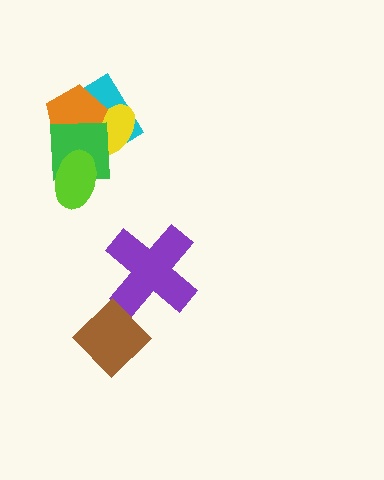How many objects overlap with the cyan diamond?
4 objects overlap with the cyan diamond.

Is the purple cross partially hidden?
No, no other shape covers it.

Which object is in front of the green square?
The lime ellipse is in front of the green square.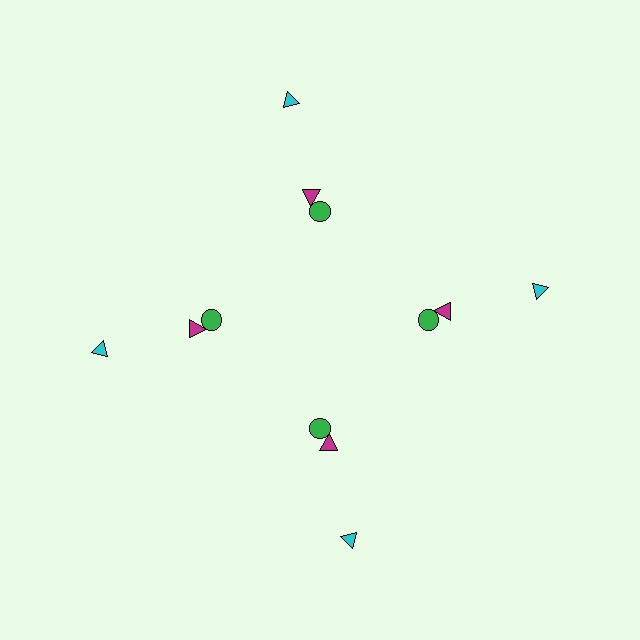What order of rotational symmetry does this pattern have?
This pattern has 4-fold rotational symmetry.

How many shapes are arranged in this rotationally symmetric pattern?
There are 12 shapes, arranged in 4 groups of 3.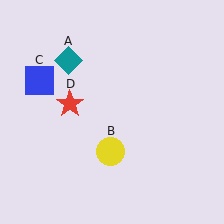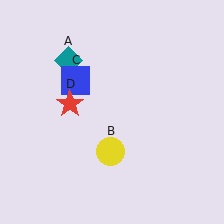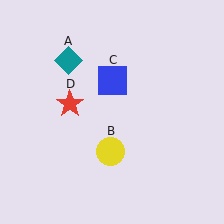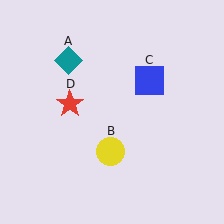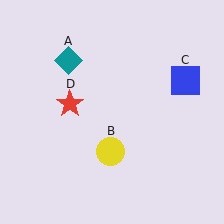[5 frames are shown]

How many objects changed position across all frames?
1 object changed position: blue square (object C).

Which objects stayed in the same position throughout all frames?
Teal diamond (object A) and yellow circle (object B) and red star (object D) remained stationary.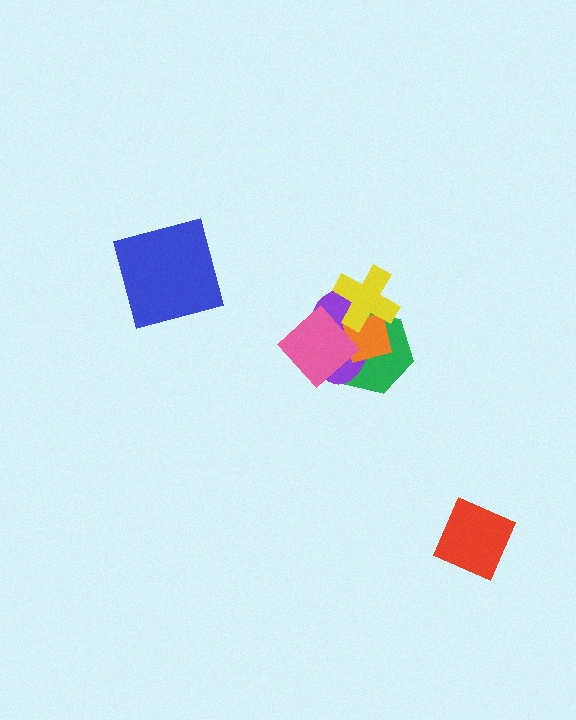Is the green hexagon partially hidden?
Yes, it is partially covered by another shape.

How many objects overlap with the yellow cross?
3 objects overlap with the yellow cross.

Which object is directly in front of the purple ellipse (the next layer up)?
The orange square is directly in front of the purple ellipse.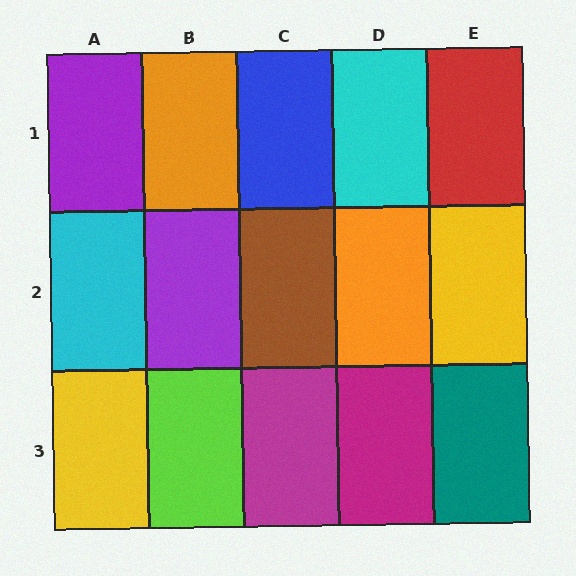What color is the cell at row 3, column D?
Magenta.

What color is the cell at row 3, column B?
Lime.